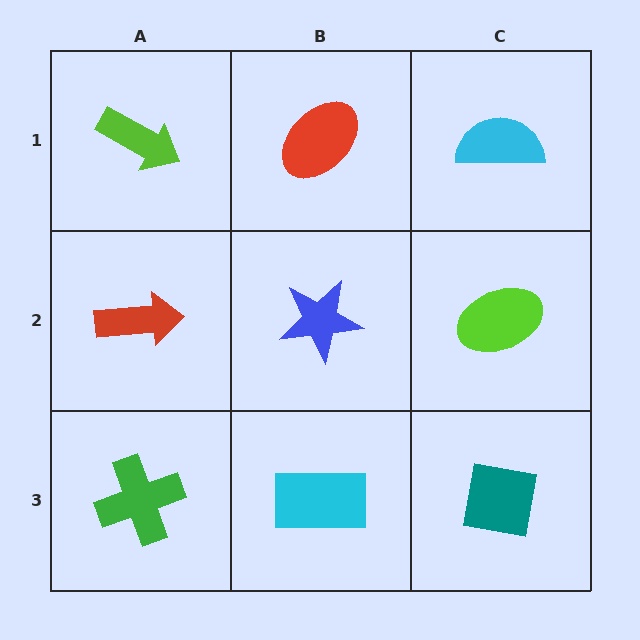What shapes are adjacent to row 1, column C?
A lime ellipse (row 2, column C), a red ellipse (row 1, column B).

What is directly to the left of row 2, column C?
A blue star.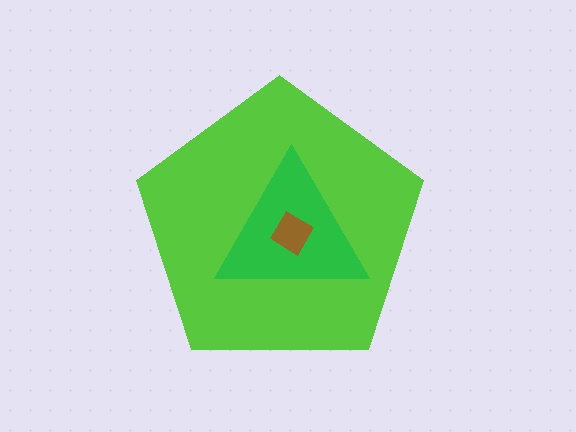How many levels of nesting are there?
3.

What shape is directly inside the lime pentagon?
The green triangle.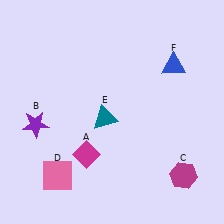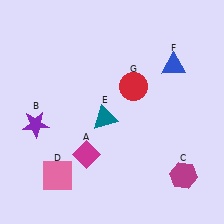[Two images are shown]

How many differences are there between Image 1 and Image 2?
There is 1 difference between the two images.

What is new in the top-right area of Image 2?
A red circle (G) was added in the top-right area of Image 2.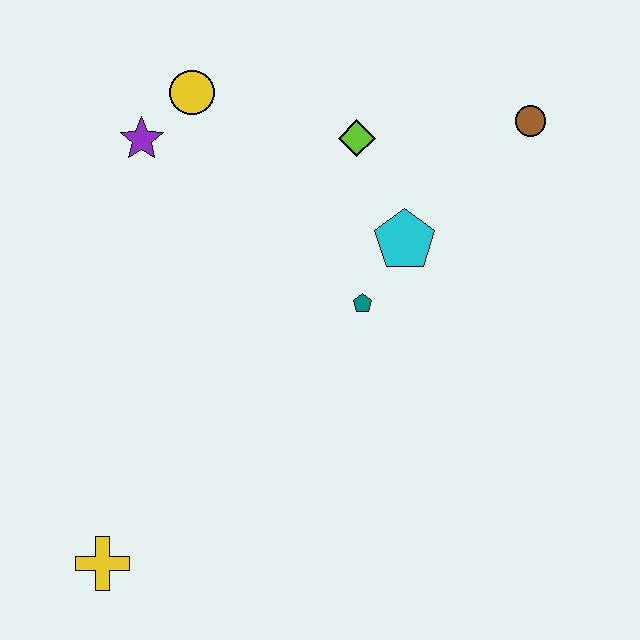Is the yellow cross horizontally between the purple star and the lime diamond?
No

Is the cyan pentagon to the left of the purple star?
No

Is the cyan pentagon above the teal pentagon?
Yes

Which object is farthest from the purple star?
The yellow cross is farthest from the purple star.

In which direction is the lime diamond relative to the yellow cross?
The lime diamond is above the yellow cross.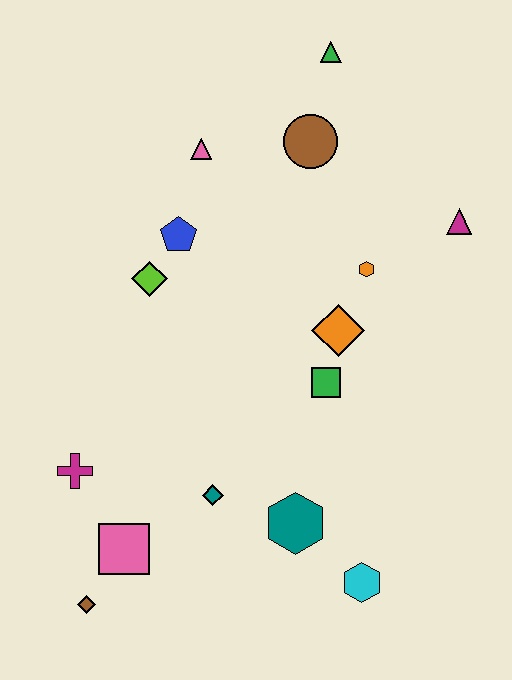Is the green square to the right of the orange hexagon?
No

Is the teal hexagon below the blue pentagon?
Yes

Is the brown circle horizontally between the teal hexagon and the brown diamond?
No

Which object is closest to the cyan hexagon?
The teal hexagon is closest to the cyan hexagon.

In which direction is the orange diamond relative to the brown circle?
The orange diamond is below the brown circle.